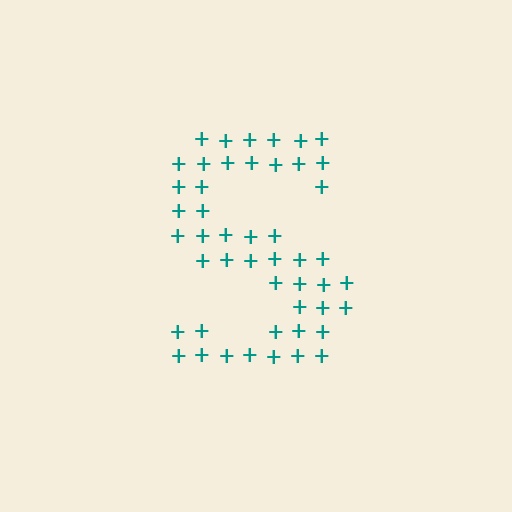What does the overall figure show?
The overall figure shows the letter S.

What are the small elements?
The small elements are plus signs.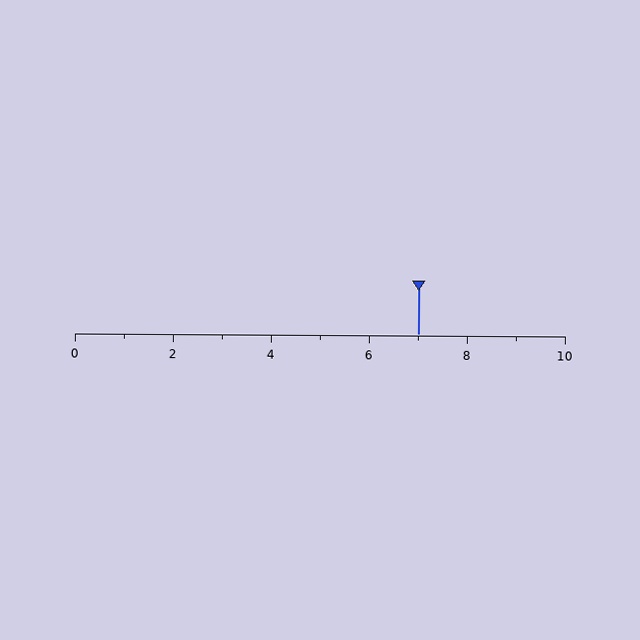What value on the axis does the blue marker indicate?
The marker indicates approximately 7.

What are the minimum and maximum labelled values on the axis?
The axis runs from 0 to 10.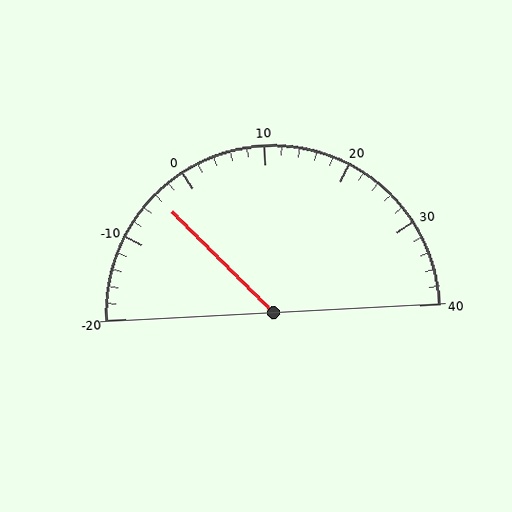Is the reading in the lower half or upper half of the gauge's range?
The reading is in the lower half of the range (-20 to 40).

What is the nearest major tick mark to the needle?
The nearest major tick mark is 0.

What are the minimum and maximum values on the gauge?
The gauge ranges from -20 to 40.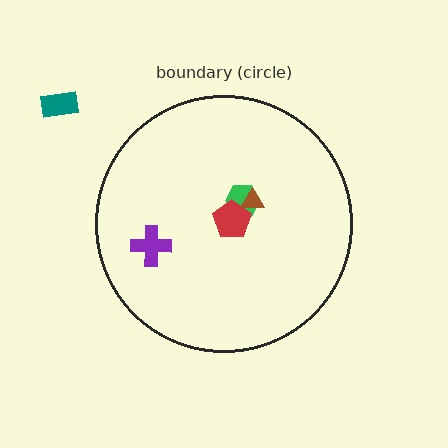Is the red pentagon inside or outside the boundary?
Inside.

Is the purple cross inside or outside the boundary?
Inside.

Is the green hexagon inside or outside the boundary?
Inside.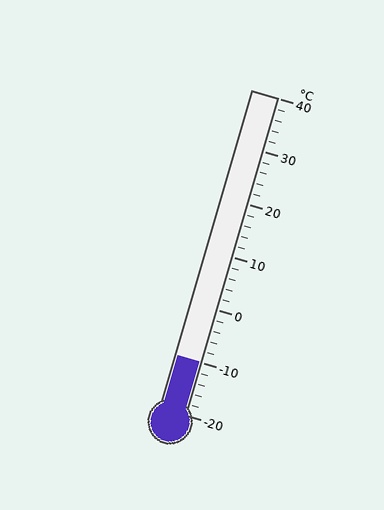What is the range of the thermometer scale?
The thermometer scale ranges from -20°C to 40°C.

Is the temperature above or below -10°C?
The temperature is at -10°C.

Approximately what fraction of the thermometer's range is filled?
The thermometer is filled to approximately 15% of its range.